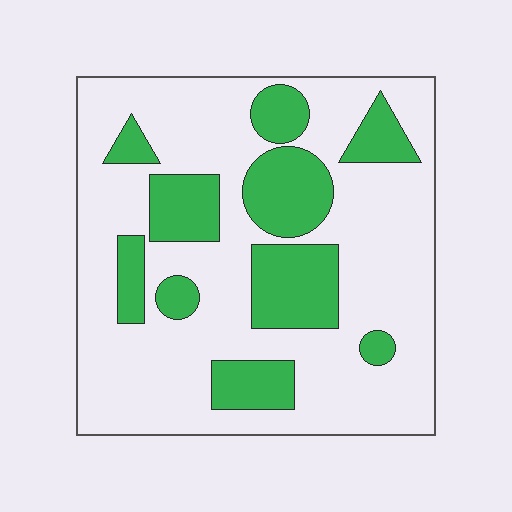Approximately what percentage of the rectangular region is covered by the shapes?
Approximately 30%.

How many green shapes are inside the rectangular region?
10.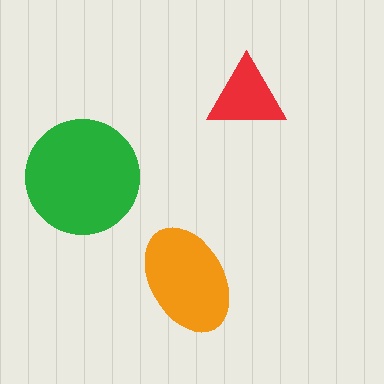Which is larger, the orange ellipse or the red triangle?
The orange ellipse.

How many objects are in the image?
There are 3 objects in the image.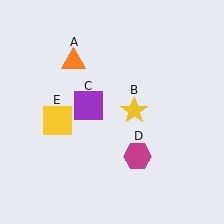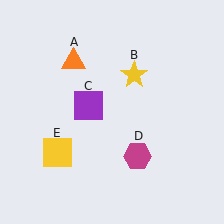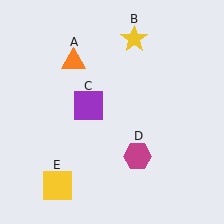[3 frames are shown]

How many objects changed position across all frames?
2 objects changed position: yellow star (object B), yellow square (object E).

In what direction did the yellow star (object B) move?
The yellow star (object B) moved up.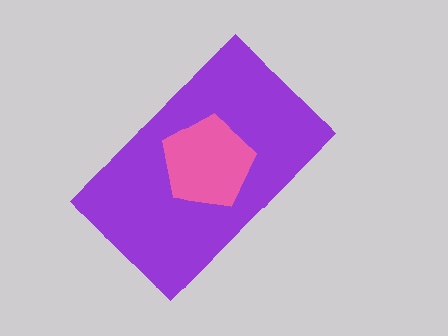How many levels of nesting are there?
2.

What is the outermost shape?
The purple rectangle.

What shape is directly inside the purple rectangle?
The pink pentagon.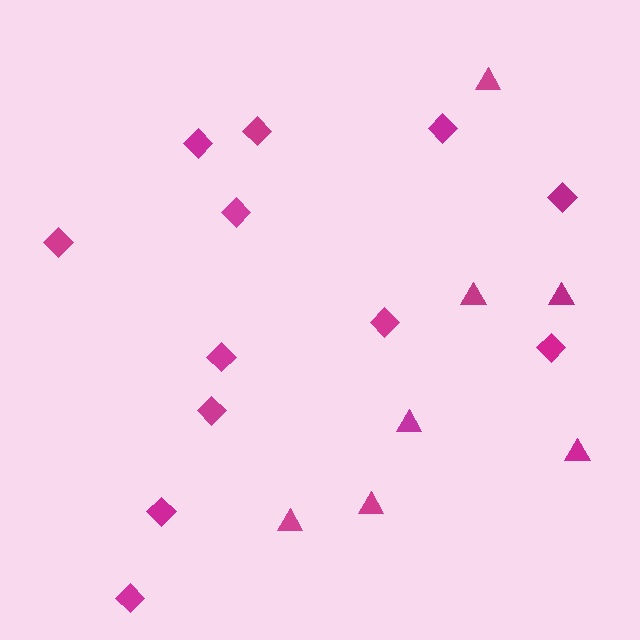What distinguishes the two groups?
There are 2 groups: one group of diamonds (12) and one group of triangles (7).